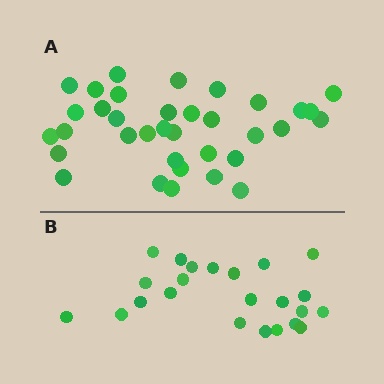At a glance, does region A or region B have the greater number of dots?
Region A (the top region) has more dots.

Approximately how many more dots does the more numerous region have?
Region A has roughly 12 or so more dots than region B.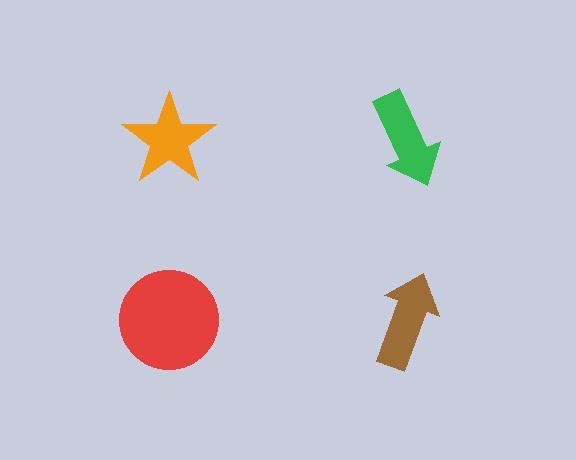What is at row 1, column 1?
An orange star.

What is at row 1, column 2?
A green arrow.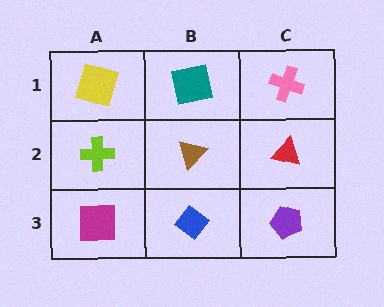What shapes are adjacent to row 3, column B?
A brown triangle (row 2, column B), a magenta square (row 3, column A), a purple pentagon (row 3, column C).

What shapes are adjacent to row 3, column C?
A red triangle (row 2, column C), a blue diamond (row 3, column B).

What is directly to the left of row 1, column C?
A teal square.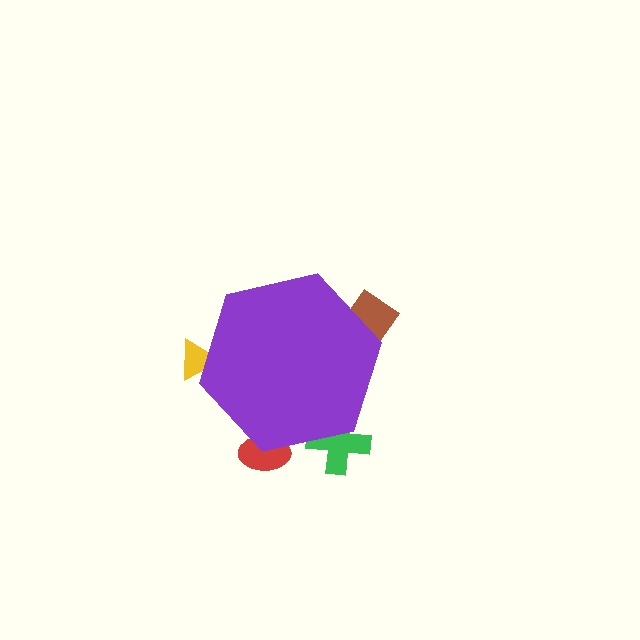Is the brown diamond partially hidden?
Yes, the brown diamond is partially hidden behind the purple hexagon.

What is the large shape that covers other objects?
A purple hexagon.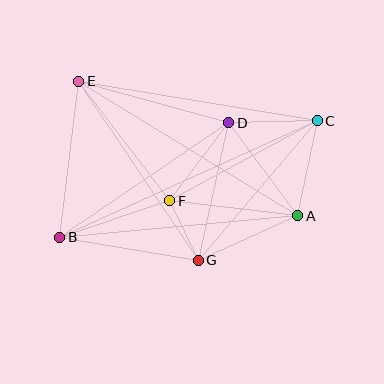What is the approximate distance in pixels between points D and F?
The distance between D and F is approximately 98 pixels.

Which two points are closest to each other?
Points F and G are closest to each other.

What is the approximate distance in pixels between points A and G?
The distance between A and G is approximately 109 pixels.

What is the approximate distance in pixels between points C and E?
The distance between C and E is approximately 242 pixels.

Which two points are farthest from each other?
Points B and C are farthest from each other.